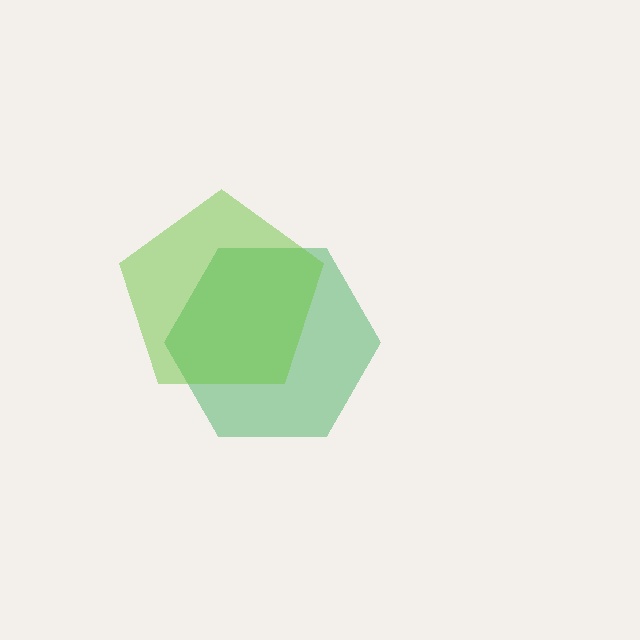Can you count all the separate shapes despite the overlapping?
Yes, there are 2 separate shapes.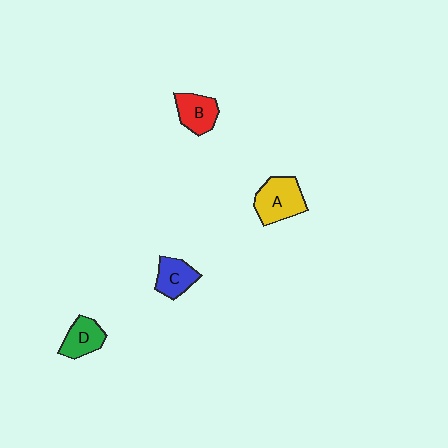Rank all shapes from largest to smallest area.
From largest to smallest: A (yellow), B (red), D (green), C (blue).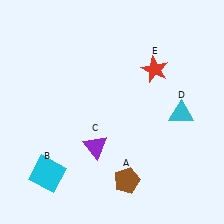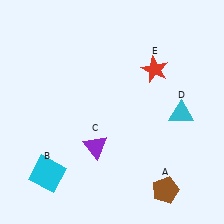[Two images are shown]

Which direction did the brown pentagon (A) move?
The brown pentagon (A) moved right.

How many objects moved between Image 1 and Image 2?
1 object moved between the two images.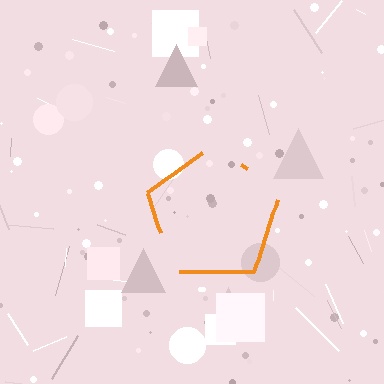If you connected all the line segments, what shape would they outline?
They would outline a pentagon.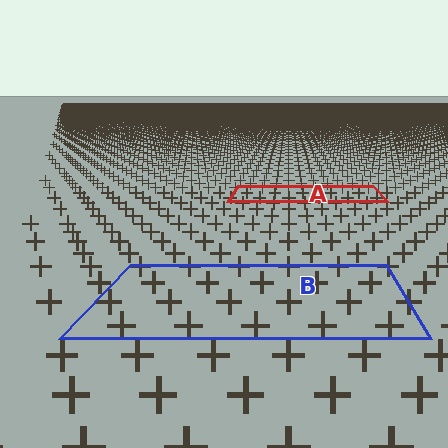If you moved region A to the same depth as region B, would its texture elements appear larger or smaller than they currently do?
They would appear larger. At a closer depth, the same texture elements are projected at a bigger on-screen size.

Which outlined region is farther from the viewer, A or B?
Region A is farther from the viewer — the texture elements inside it appear smaller and more densely packed.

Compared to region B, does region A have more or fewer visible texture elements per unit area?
Region A has more texture elements per unit area — they are packed more densely because it is farther away.